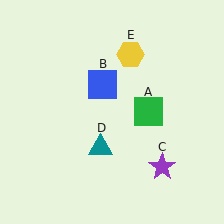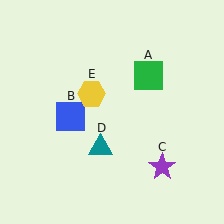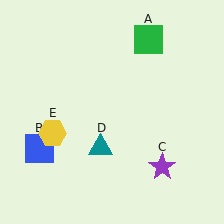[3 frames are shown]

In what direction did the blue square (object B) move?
The blue square (object B) moved down and to the left.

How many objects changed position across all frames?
3 objects changed position: green square (object A), blue square (object B), yellow hexagon (object E).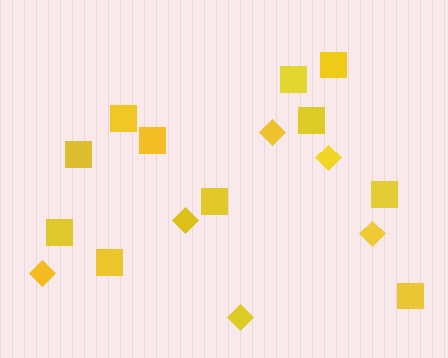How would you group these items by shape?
There are 2 groups: one group of squares (11) and one group of diamonds (6).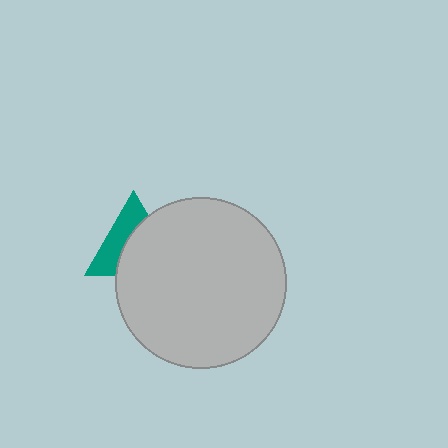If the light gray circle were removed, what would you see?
You would see the complete teal triangle.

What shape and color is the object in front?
The object in front is a light gray circle.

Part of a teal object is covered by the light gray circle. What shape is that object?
It is a triangle.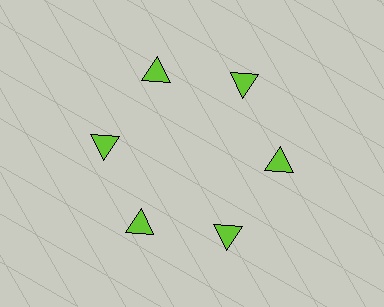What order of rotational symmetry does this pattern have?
This pattern has 6-fold rotational symmetry.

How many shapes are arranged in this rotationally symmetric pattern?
There are 6 shapes, arranged in 6 groups of 1.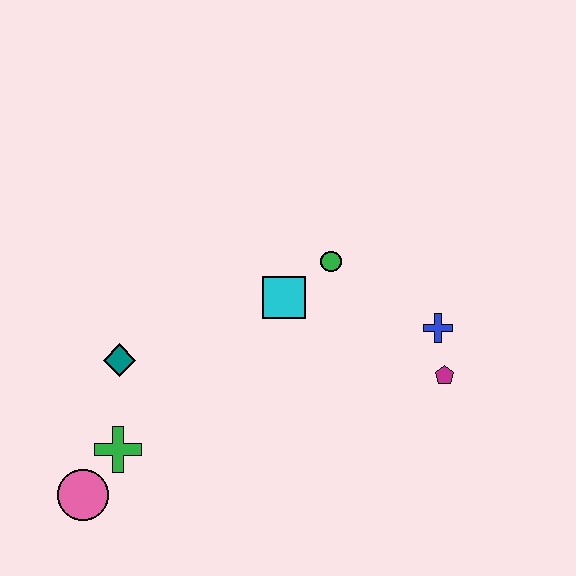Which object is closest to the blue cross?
The magenta pentagon is closest to the blue cross.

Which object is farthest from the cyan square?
The pink circle is farthest from the cyan square.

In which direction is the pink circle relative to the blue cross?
The pink circle is to the left of the blue cross.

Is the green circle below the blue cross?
No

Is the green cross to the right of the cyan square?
No